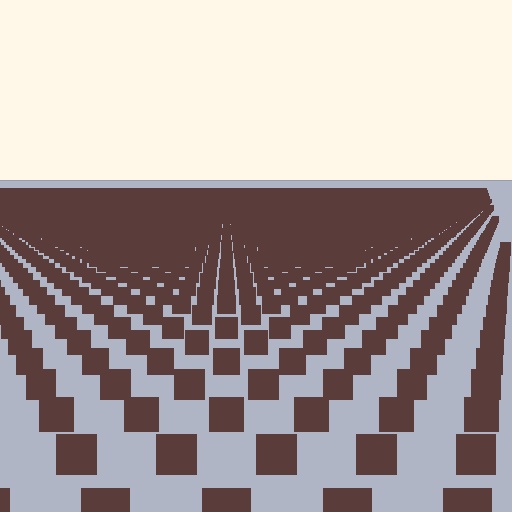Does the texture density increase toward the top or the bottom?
Density increases toward the top.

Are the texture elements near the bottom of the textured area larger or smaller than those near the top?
Larger. Near the bottom, elements are closer to the viewer and appear at a bigger on-screen size.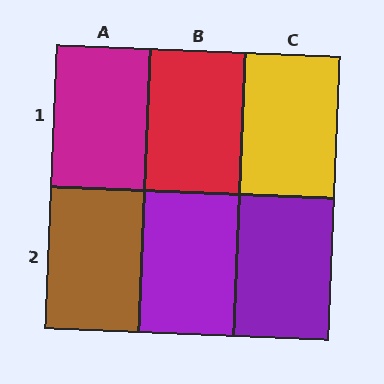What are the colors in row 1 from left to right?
Magenta, red, yellow.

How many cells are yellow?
1 cell is yellow.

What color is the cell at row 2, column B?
Purple.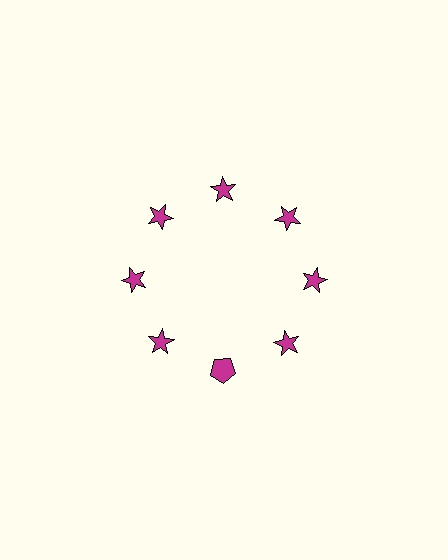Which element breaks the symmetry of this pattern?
The magenta pentagon at roughly the 6 o'clock position breaks the symmetry. All other shapes are magenta stars.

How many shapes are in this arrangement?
There are 8 shapes arranged in a ring pattern.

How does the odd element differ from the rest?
It has a different shape: pentagon instead of star.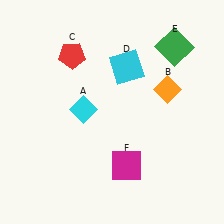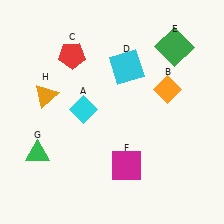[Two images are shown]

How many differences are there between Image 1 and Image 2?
There are 2 differences between the two images.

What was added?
A green triangle (G), an orange triangle (H) were added in Image 2.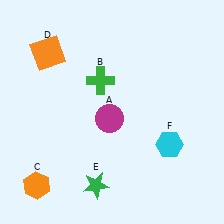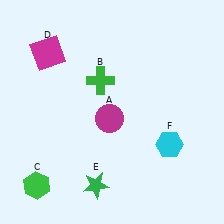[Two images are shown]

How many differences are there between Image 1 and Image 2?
There are 2 differences between the two images.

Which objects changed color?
C changed from orange to green. D changed from orange to magenta.